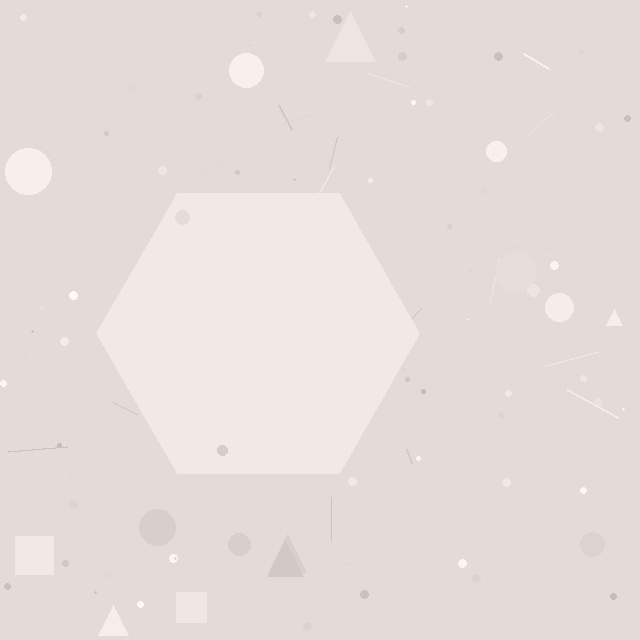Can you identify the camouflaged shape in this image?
The camouflaged shape is a hexagon.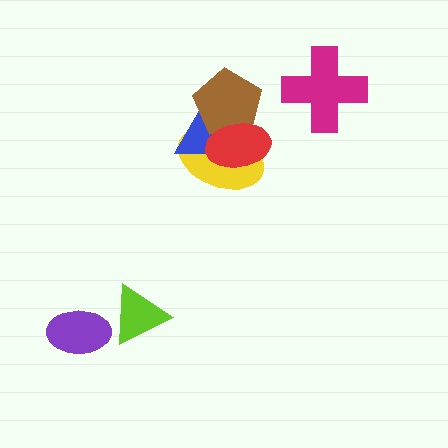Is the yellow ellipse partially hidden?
Yes, it is partially covered by another shape.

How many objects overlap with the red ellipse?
3 objects overlap with the red ellipse.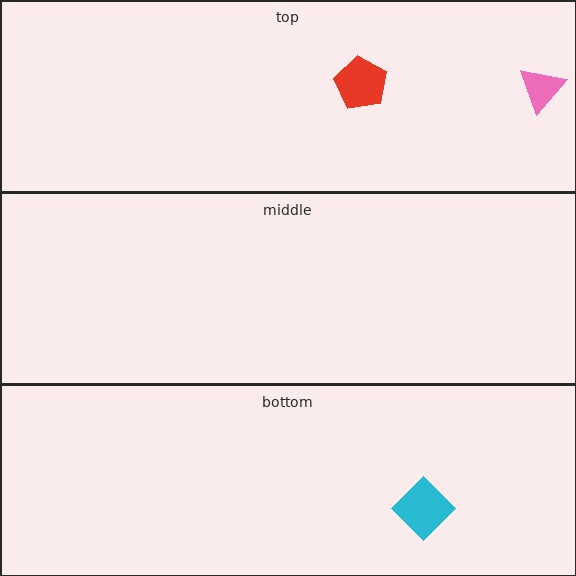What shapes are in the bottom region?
The cyan diamond.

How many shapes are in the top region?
2.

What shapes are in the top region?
The red pentagon, the pink triangle.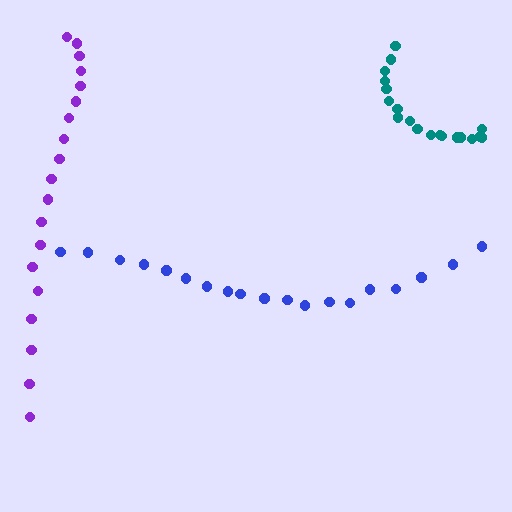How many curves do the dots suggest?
There are 3 distinct paths.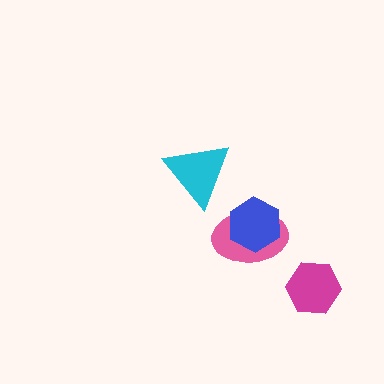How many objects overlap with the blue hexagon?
1 object overlaps with the blue hexagon.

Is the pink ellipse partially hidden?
Yes, it is partially covered by another shape.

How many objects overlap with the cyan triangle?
0 objects overlap with the cyan triangle.